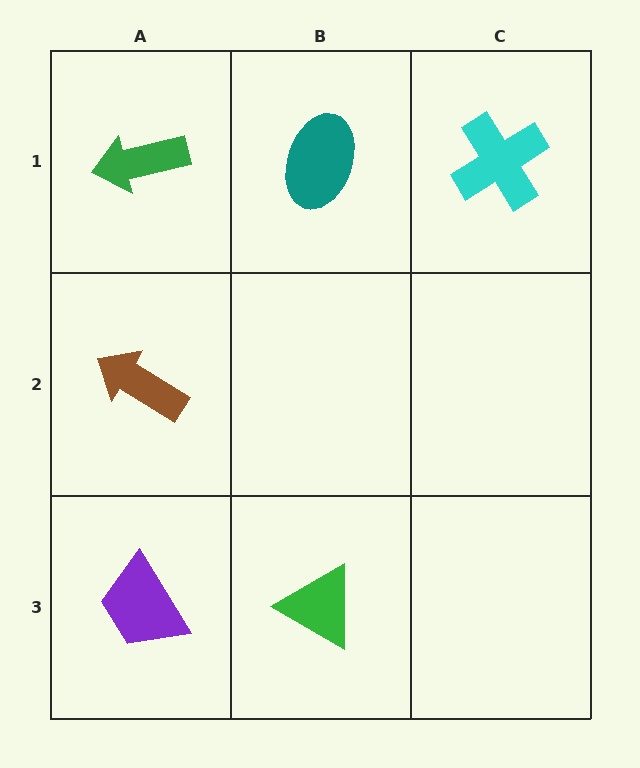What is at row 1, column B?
A teal ellipse.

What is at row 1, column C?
A cyan cross.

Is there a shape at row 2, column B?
No, that cell is empty.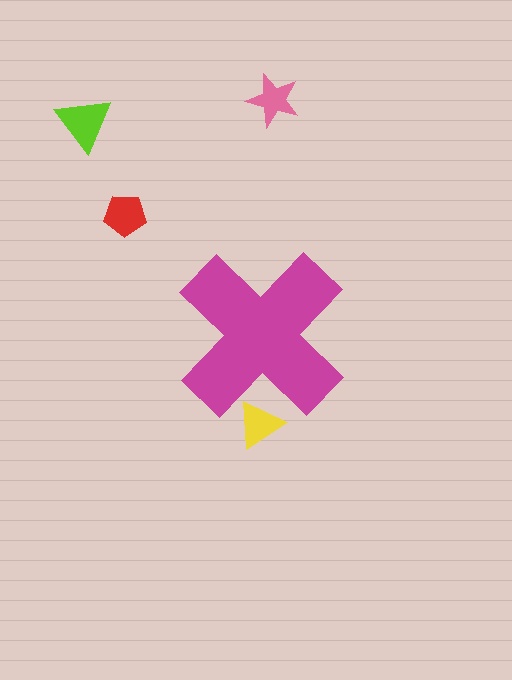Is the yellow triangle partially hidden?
Yes, the yellow triangle is partially hidden behind the magenta cross.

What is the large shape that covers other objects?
A magenta cross.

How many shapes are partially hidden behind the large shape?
1 shape is partially hidden.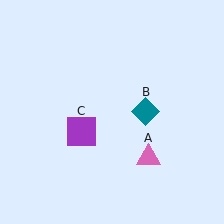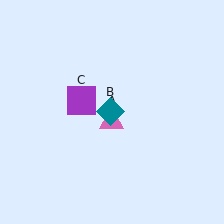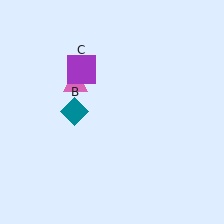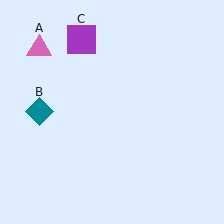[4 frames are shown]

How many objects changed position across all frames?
3 objects changed position: pink triangle (object A), teal diamond (object B), purple square (object C).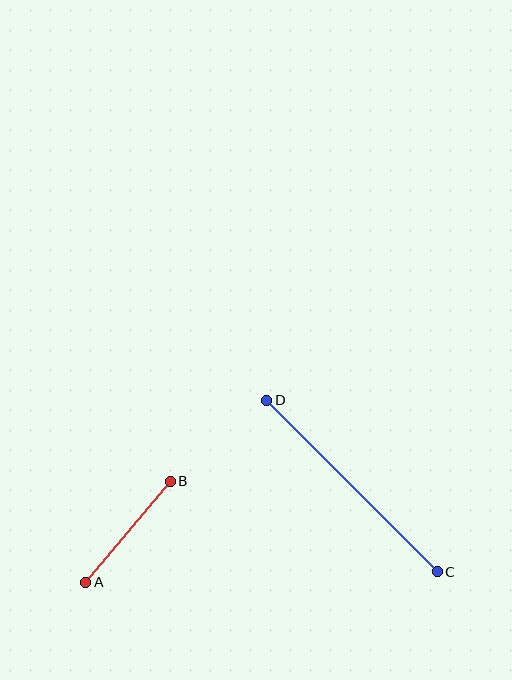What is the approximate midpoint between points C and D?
The midpoint is at approximately (352, 486) pixels.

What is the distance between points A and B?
The distance is approximately 132 pixels.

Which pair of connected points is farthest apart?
Points C and D are farthest apart.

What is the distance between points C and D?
The distance is approximately 242 pixels.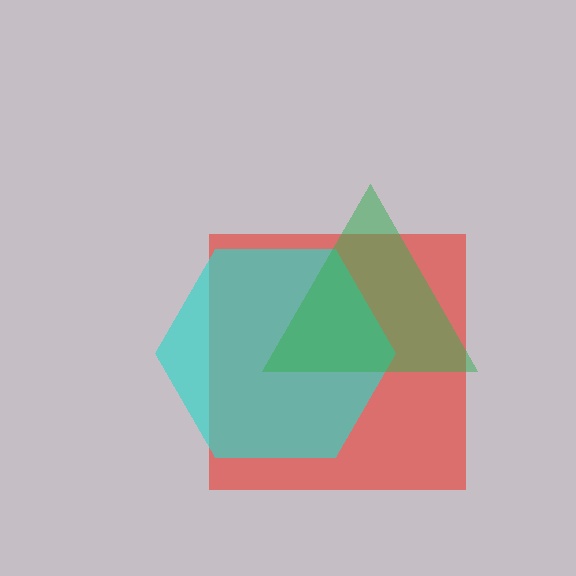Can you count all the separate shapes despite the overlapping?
Yes, there are 3 separate shapes.